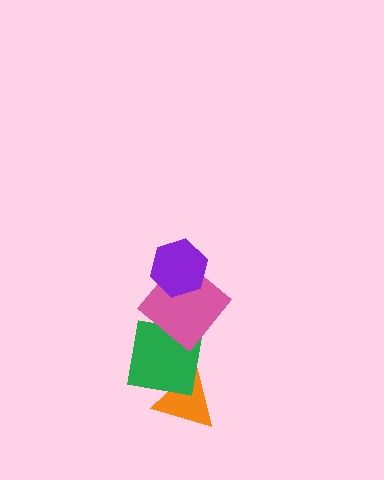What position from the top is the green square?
The green square is 3rd from the top.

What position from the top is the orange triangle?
The orange triangle is 4th from the top.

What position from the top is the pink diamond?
The pink diamond is 2nd from the top.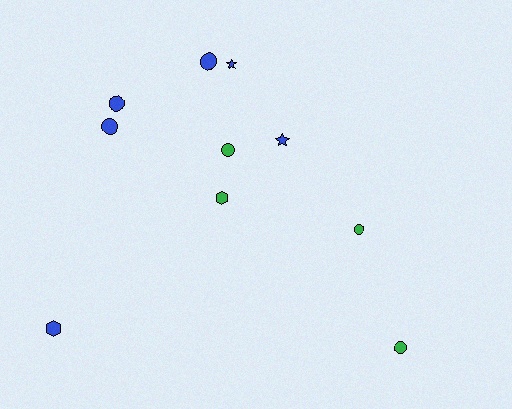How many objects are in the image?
There are 10 objects.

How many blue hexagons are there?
There is 1 blue hexagon.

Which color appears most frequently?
Blue, with 6 objects.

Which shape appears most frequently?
Circle, with 6 objects.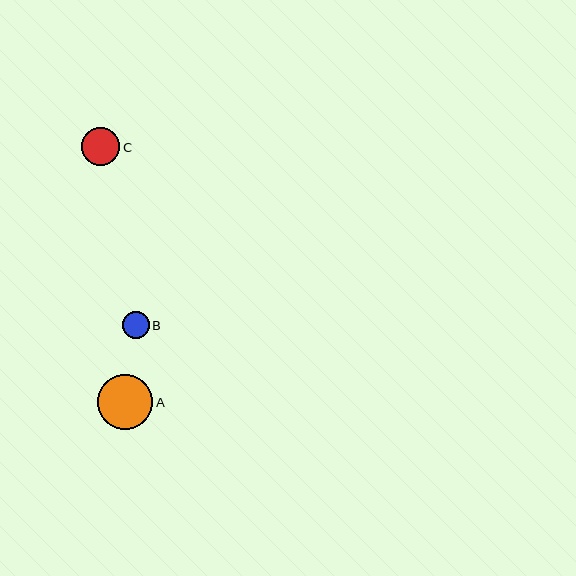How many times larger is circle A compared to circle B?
Circle A is approximately 2.0 times the size of circle B.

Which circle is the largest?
Circle A is the largest with a size of approximately 55 pixels.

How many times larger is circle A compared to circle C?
Circle A is approximately 1.4 times the size of circle C.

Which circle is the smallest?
Circle B is the smallest with a size of approximately 27 pixels.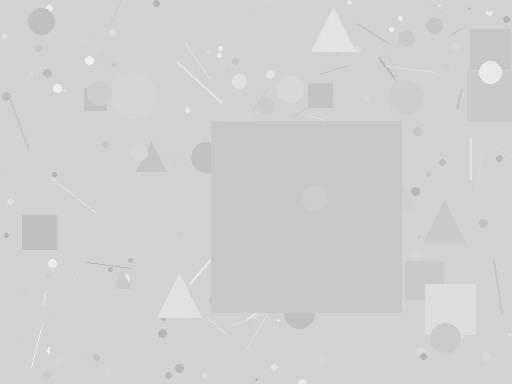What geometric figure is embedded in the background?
A square is embedded in the background.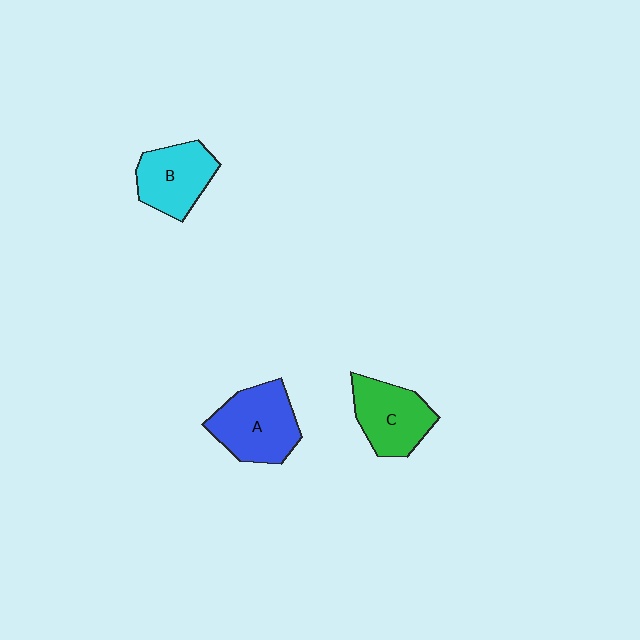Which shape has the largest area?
Shape A (blue).